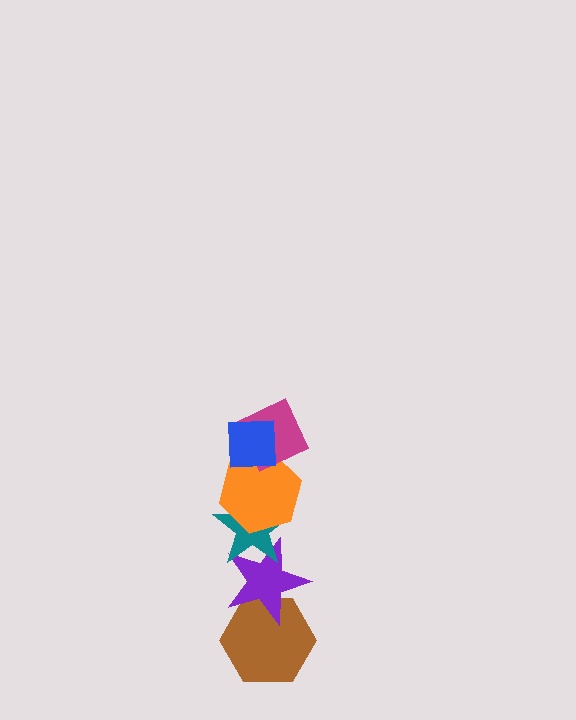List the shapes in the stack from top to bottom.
From top to bottom: the blue square, the magenta diamond, the orange hexagon, the teal star, the purple star, the brown hexagon.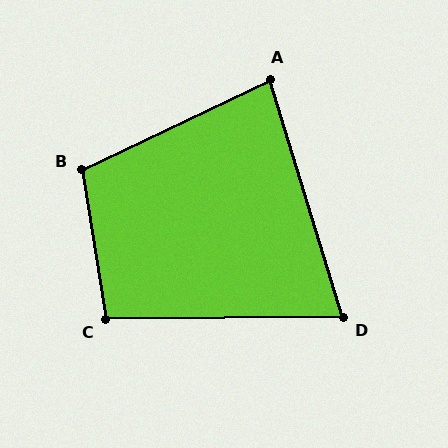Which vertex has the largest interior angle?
B, at approximately 107 degrees.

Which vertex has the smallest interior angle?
D, at approximately 73 degrees.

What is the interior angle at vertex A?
Approximately 81 degrees (acute).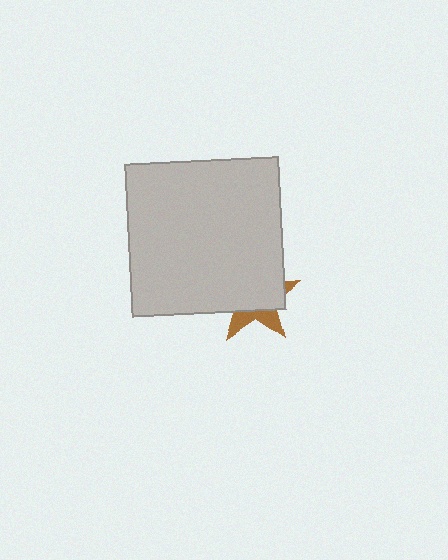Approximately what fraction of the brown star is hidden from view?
Roughly 70% of the brown star is hidden behind the light gray square.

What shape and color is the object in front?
The object in front is a light gray square.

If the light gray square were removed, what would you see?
You would see the complete brown star.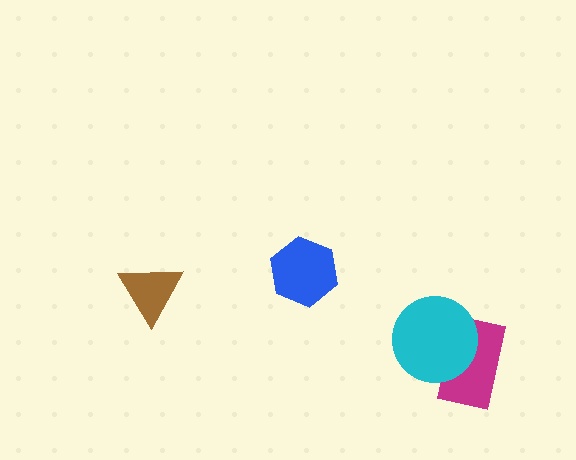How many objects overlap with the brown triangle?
0 objects overlap with the brown triangle.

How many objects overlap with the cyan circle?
1 object overlaps with the cyan circle.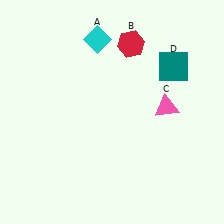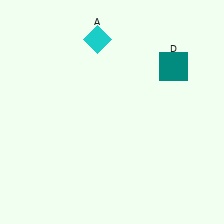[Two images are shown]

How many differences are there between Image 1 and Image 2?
There are 2 differences between the two images.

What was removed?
The red hexagon (B), the pink triangle (C) were removed in Image 2.